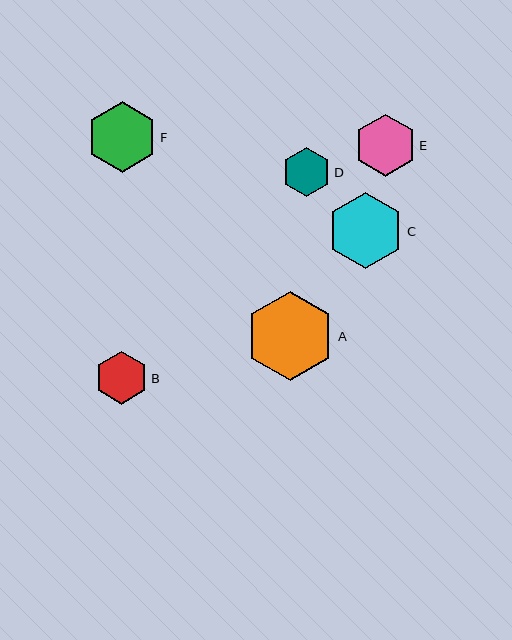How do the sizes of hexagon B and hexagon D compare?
Hexagon B and hexagon D are approximately the same size.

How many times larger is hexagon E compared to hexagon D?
Hexagon E is approximately 1.3 times the size of hexagon D.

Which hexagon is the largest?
Hexagon A is the largest with a size of approximately 89 pixels.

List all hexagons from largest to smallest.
From largest to smallest: A, C, F, E, B, D.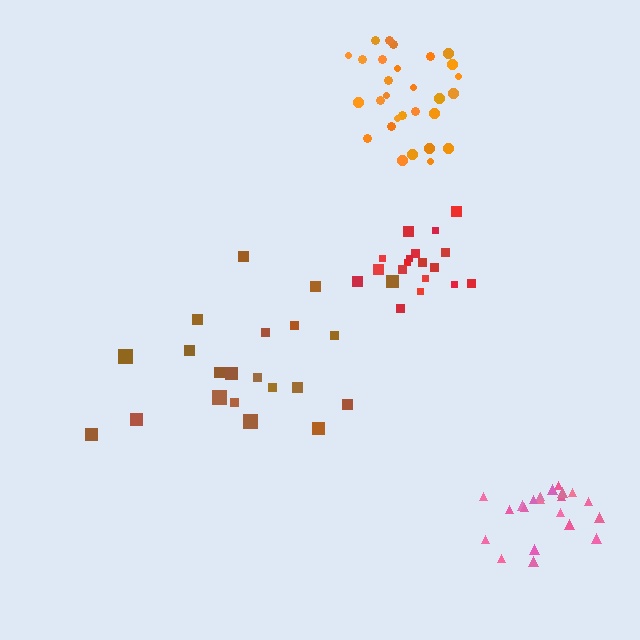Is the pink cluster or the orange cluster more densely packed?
Orange.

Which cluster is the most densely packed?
Red.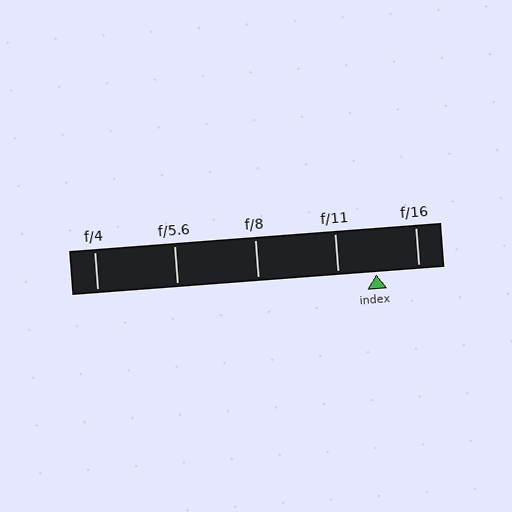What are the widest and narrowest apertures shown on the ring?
The widest aperture shown is f/4 and the narrowest is f/16.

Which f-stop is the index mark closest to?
The index mark is closest to f/11.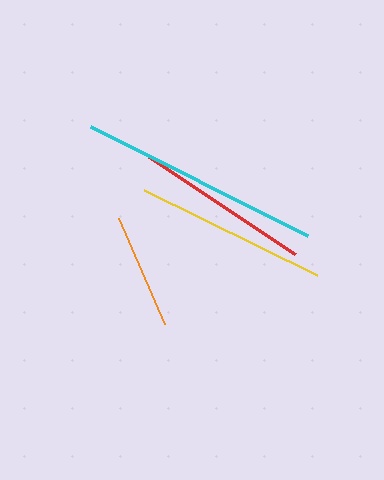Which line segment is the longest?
The cyan line is the longest at approximately 243 pixels.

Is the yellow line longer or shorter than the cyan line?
The cyan line is longer than the yellow line.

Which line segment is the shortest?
The orange line is the shortest at approximately 115 pixels.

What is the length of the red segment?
The red segment is approximately 176 pixels long.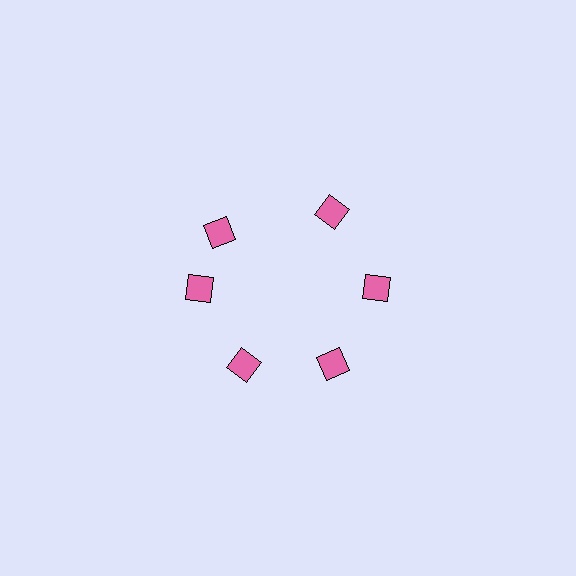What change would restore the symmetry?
The symmetry would be restored by rotating it back into even spacing with its neighbors so that all 6 diamonds sit at equal angles and equal distance from the center.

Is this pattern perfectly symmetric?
No. The 6 pink diamonds are arranged in a ring, but one element near the 11 o'clock position is rotated out of alignment along the ring, breaking the 6-fold rotational symmetry.